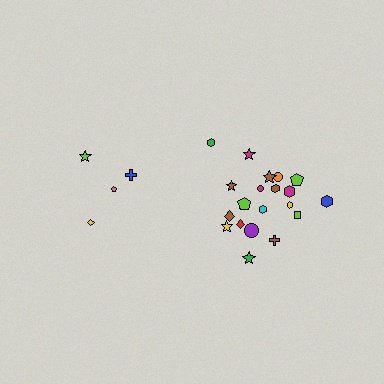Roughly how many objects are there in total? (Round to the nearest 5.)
Roughly 25 objects in total.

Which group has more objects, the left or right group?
The right group.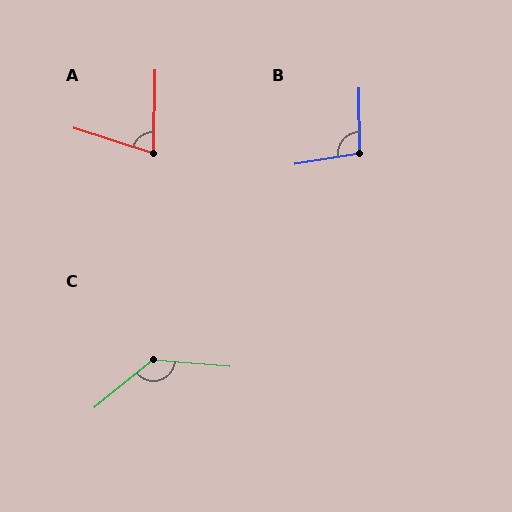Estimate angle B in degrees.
Approximately 99 degrees.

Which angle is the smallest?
A, at approximately 73 degrees.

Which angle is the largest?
C, at approximately 136 degrees.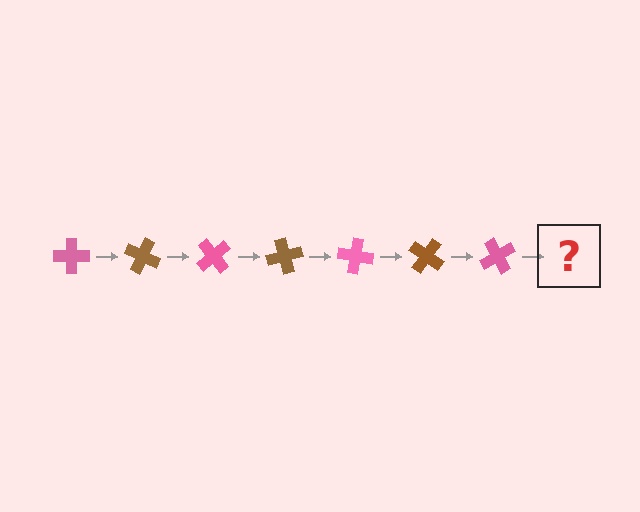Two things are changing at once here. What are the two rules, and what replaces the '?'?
The two rules are that it rotates 25 degrees each step and the color cycles through pink and brown. The '?' should be a brown cross, rotated 175 degrees from the start.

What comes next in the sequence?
The next element should be a brown cross, rotated 175 degrees from the start.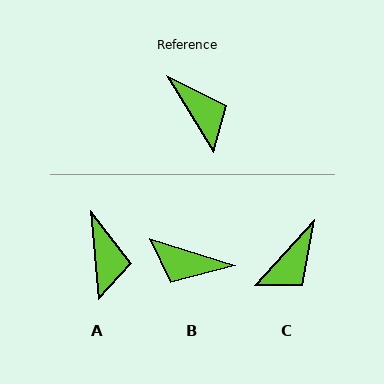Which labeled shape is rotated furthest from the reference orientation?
B, about 139 degrees away.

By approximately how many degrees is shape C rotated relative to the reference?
Approximately 74 degrees clockwise.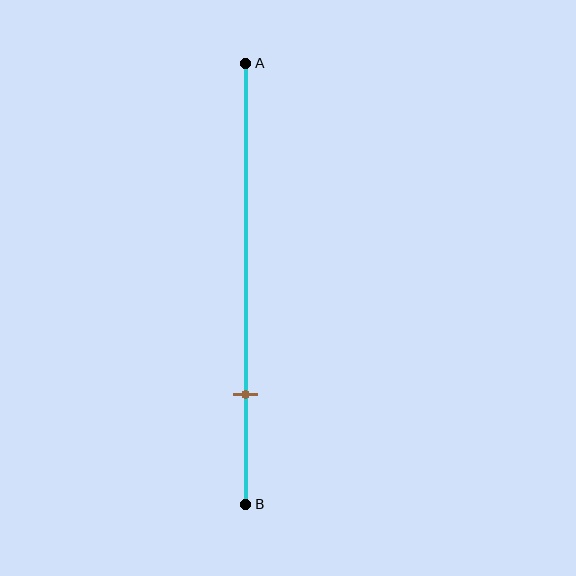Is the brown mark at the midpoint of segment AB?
No, the mark is at about 75% from A, not at the 50% midpoint.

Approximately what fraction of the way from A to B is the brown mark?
The brown mark is approximately 75% of the way from A to B.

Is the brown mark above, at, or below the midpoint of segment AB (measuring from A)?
The brown mark is below the midpoint of segment AB.